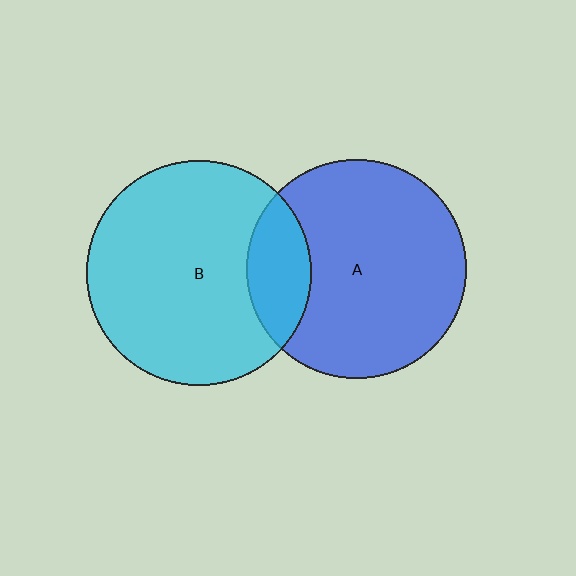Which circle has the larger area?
Circle B (cyan).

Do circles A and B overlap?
Yes.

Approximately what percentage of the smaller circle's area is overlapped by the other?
Approximately 20%.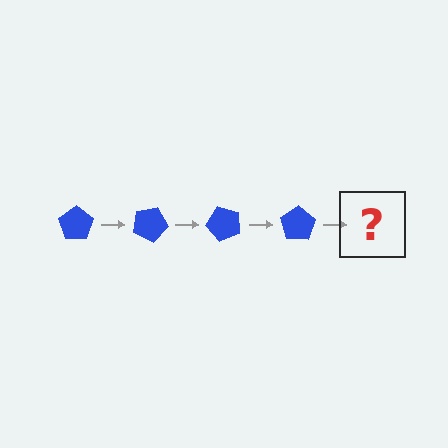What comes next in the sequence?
The next element should be a blue pentagon rotated 100 degrees.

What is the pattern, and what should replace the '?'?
The pattern is that the pentagon rotates 25 degrees each step. The '?' should be a blue pentagon rotated 100 degrees.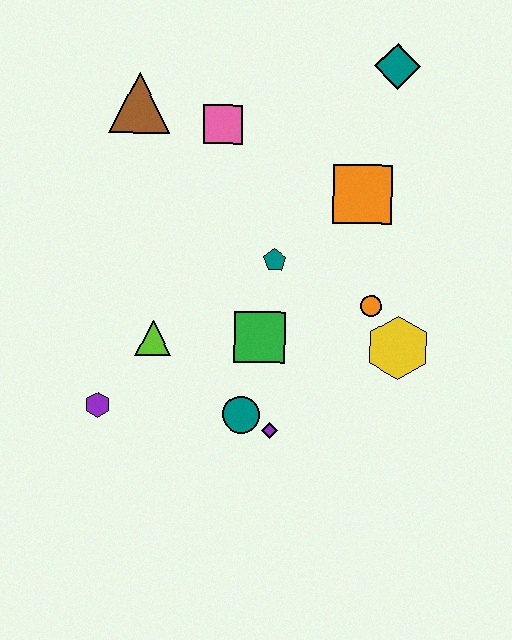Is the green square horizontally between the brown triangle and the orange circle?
Yes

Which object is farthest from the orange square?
The purple hexagon is farthest from the orange square.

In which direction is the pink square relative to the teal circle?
The pink square is above the teal circle.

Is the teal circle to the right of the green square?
No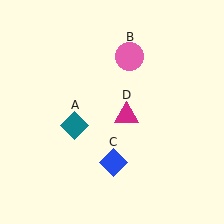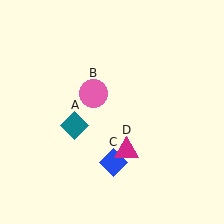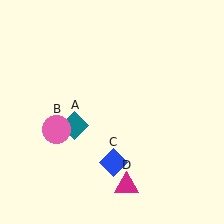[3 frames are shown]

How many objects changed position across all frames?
2 objects changed position: pink circle (object B), magenta triangle (object D).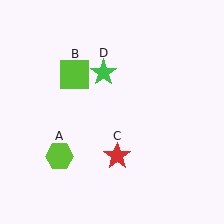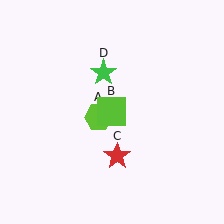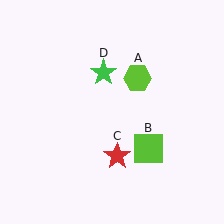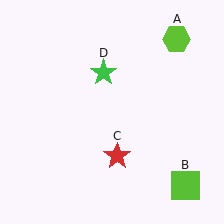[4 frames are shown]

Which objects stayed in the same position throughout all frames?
Red star (object C) and green star (object D) remained stationary.